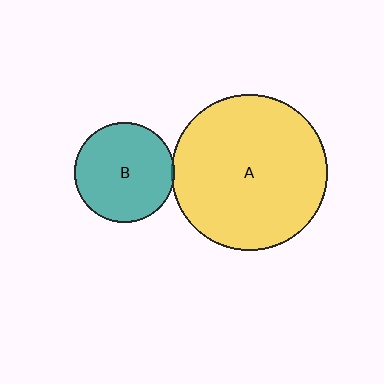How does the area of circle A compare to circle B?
Approximately 2.4 times.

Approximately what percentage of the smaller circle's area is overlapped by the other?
Approximately 5%.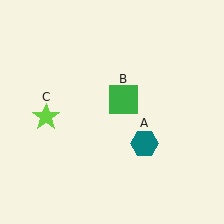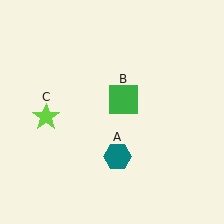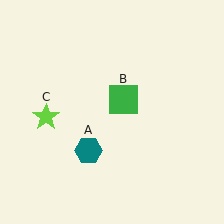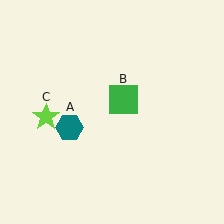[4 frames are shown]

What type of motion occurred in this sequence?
The teal hexagon (object A) rotated clockwise around the center of the scene.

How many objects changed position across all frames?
1 object changed position: teal hexagon (object A).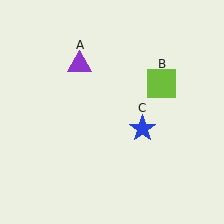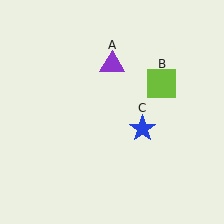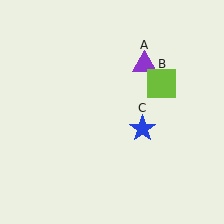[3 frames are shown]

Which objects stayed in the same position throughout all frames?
Lime square (object B) and blue star (object C) remained stationary.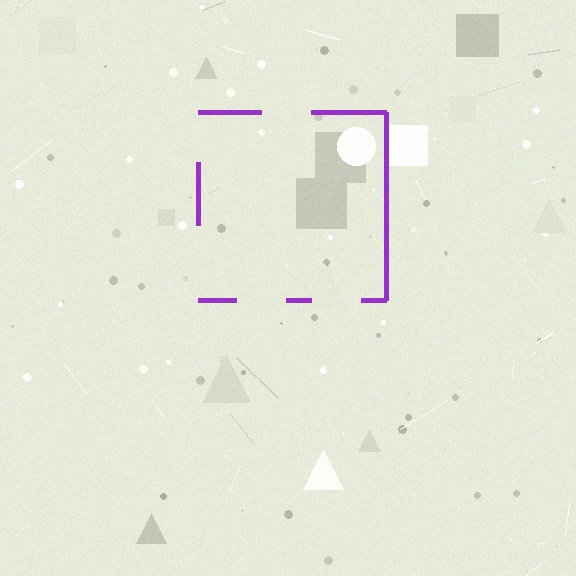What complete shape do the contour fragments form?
The contour fragments form a square.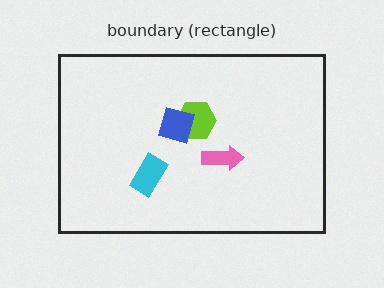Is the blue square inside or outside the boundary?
Inside.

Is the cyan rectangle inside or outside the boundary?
Inside.